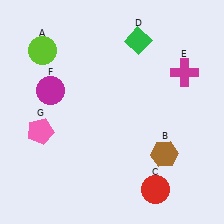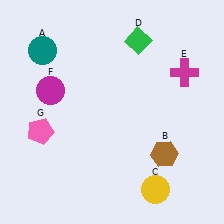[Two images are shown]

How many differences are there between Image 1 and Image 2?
There are 2 differences between the two images.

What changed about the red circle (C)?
In Image 1, C is red. In Image 2, it changed to yellow.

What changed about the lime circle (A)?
In Image 1, A is lime. In Image 2, it changed to teal.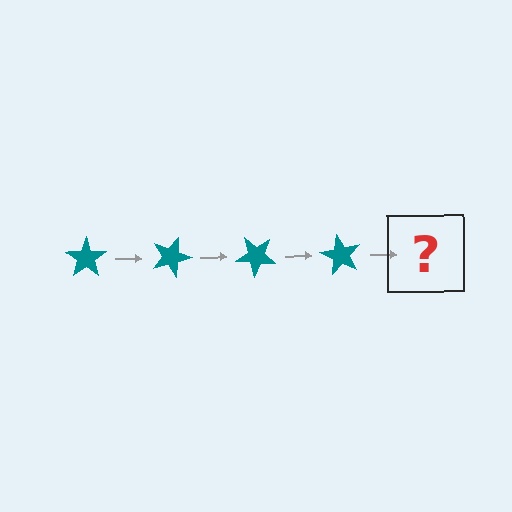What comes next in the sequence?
The next element should be a teal star rotated 80 degrees.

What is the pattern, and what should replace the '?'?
The pattern is that the star rotates 20 degrees each step. The '?' should be a teal star rotated 80 degrees.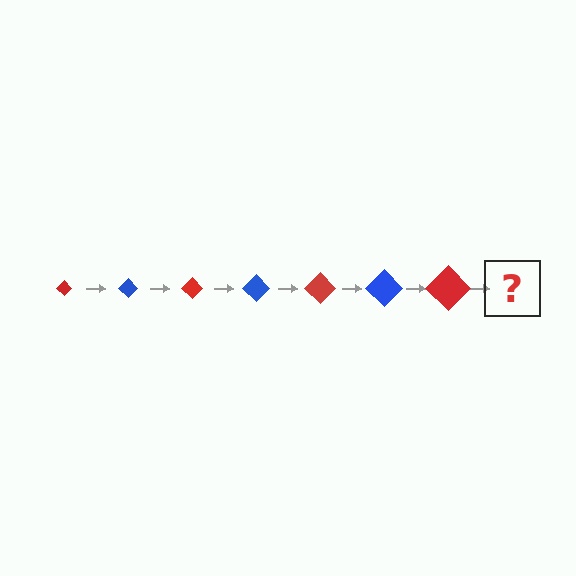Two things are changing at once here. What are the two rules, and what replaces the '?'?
The two rules are that the diamond grows larger each step and the color cycles through red and blue. The '?' should be a blue diamond, larger than the previous one.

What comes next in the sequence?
The next element should be a blue diamond, larger than the previous one.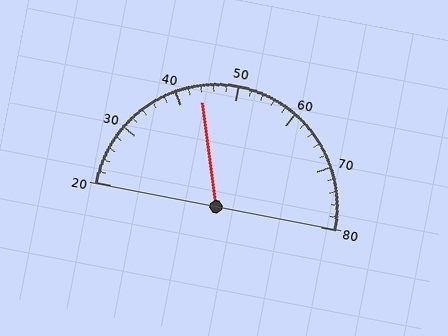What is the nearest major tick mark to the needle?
The nearest major tick mark is 40.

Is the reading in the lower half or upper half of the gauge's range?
The reading is in the lower half of the range (20 to 80).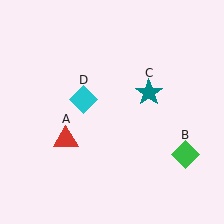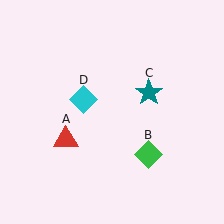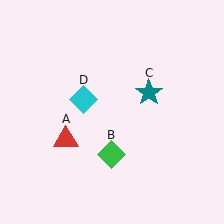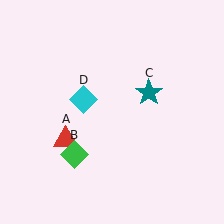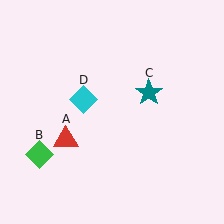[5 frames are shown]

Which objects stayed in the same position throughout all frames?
Red triangle (object A) and teal star (object C) and cyan diamond (object D) remained stationary.